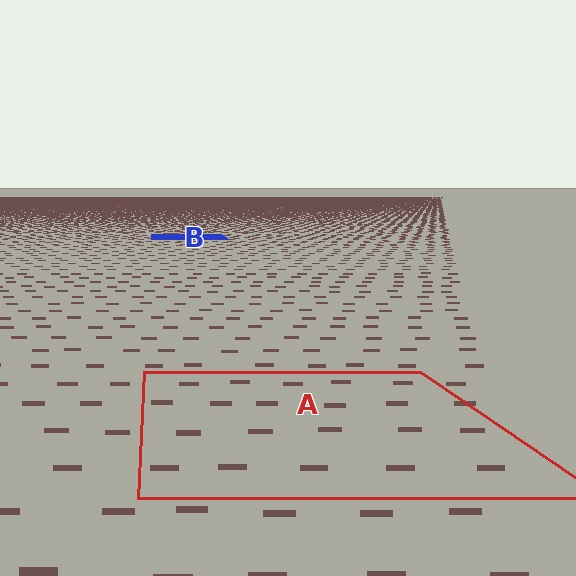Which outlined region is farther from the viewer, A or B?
Region B is farther from the viewer — the texture elements inside it appear smaller and more densely packed.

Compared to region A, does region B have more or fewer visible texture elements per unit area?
Region B has more texture elements per unit area — they are packed more densely because it is farther away.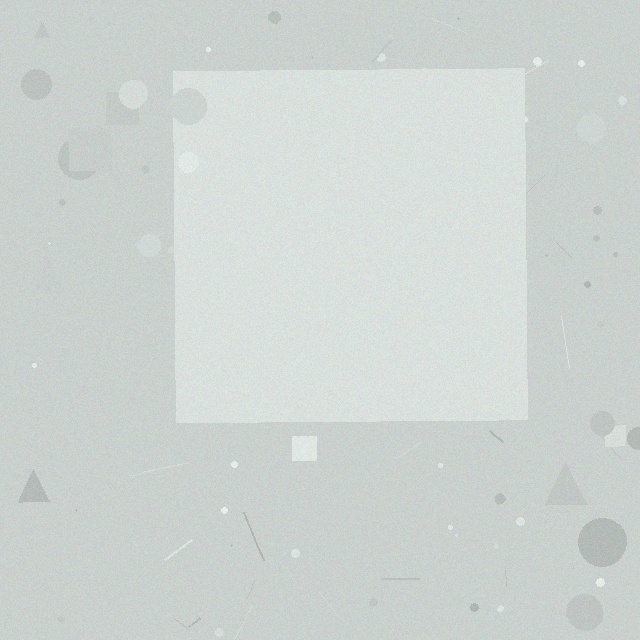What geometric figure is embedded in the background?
A square is embedded in the background.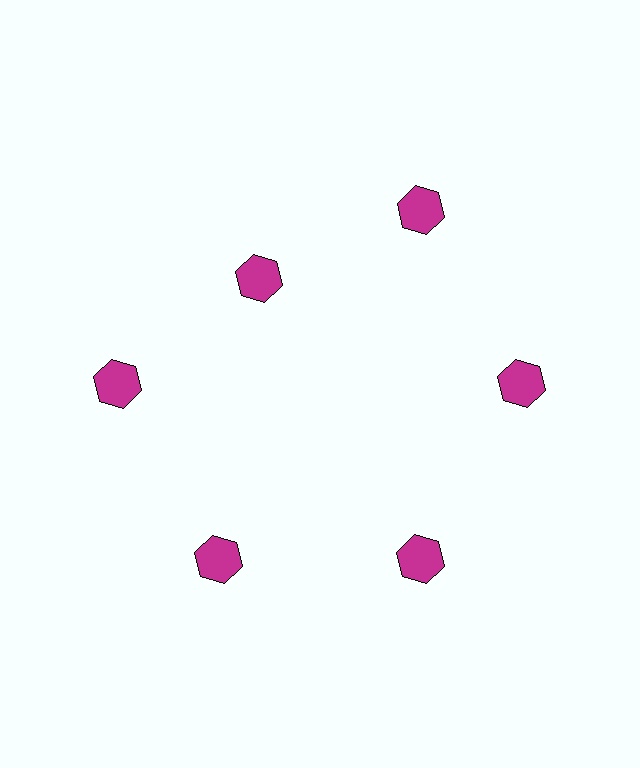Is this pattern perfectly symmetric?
No. The 6 magenta hexagons are arranged in a ring, but one element near the 11 o'clock position is pulled inward toward the center, breaking the 6-fold rotational symmetry.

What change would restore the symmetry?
The symmetry would be restored by moving it outward, back onto the ring so that all 6 hexagons sit at equal angles and equal distance from the center.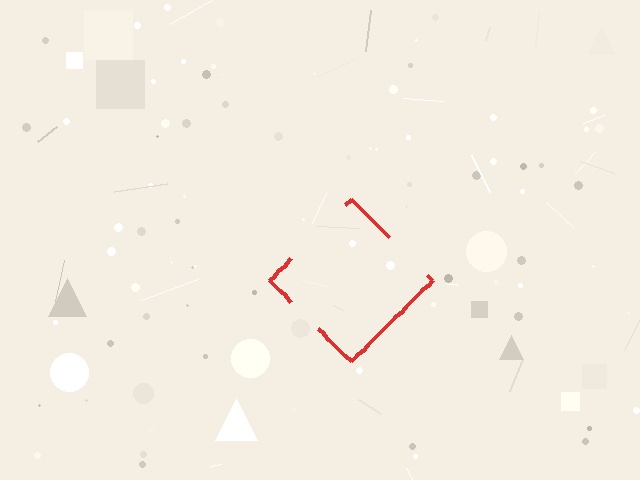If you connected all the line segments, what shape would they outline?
They would outline a diamond.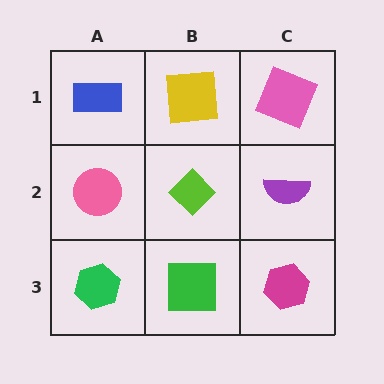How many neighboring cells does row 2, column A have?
3.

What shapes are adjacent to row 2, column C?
A pink square (row 1, column C), a magenta hexagon (row 3, column C), a lime diamond (row 2, column B).